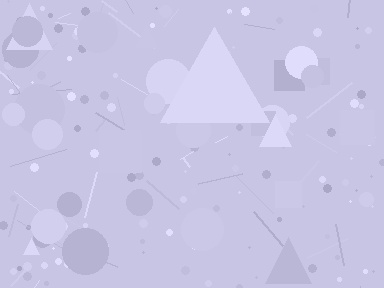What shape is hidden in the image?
A triangle is hidden in the image.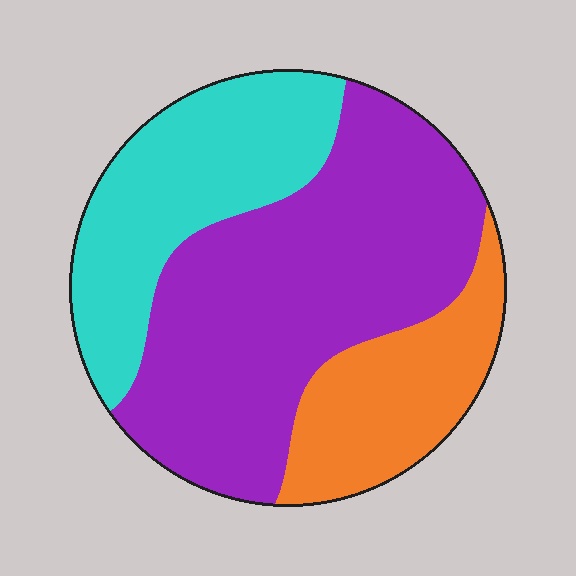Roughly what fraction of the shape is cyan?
Cyan covers roughly 30% of the shape.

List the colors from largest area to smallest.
From largest to smallest: purple, cyan, orange.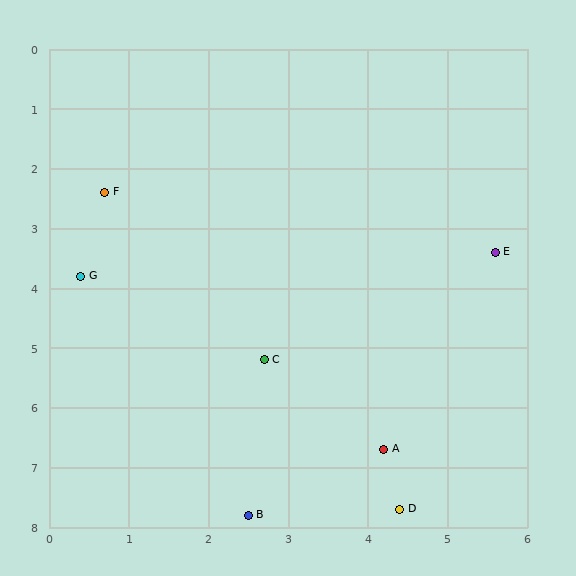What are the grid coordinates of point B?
Point B is at approximately (2.5, 7.8).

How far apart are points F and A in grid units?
Points F and A are about 5.5 grid units apart.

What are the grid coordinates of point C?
Point C is at approximately (2.7, 5.2).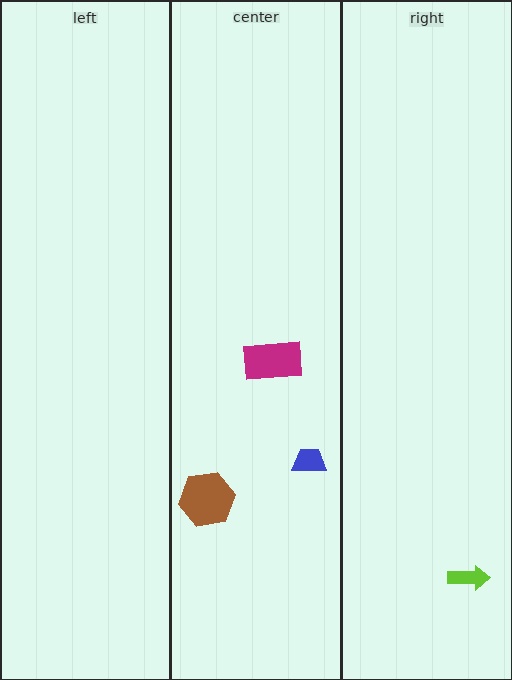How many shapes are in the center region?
3.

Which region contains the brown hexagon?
The center region.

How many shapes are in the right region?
1.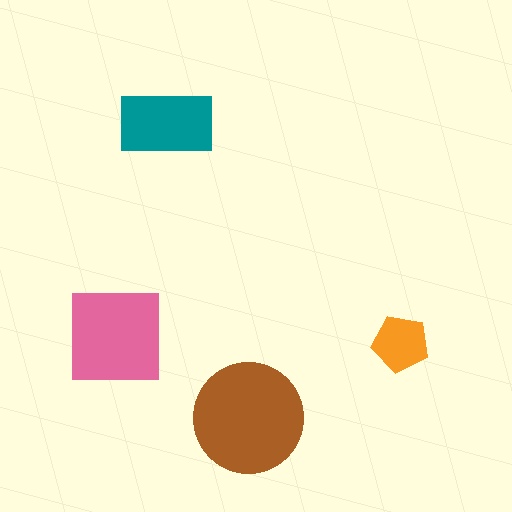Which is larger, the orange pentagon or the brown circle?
The brown circle.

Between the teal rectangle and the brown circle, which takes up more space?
The brown circle.